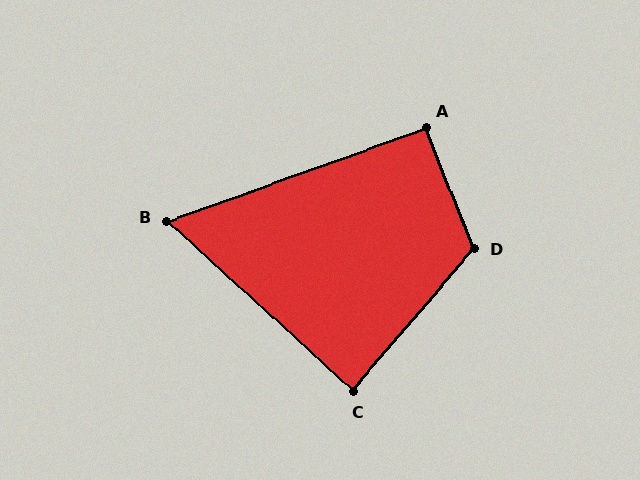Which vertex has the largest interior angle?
D, at approximately 118 degrees.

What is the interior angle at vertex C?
Approximately 88 degrees (approximately right).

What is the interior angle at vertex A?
Approximately 92 degrees (approximately right).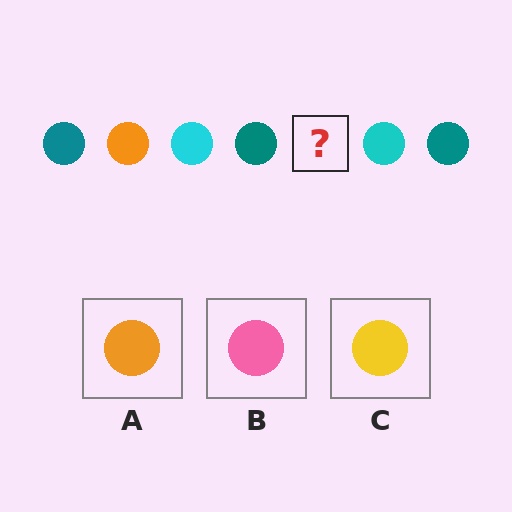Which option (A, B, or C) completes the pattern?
A.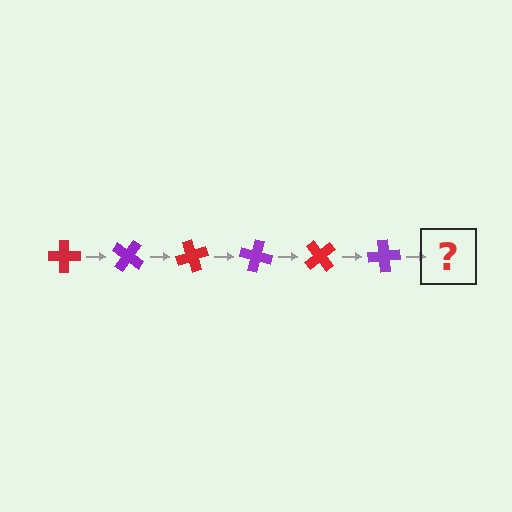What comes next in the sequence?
The next element should be a red cross, rotated 210 degrees from the start.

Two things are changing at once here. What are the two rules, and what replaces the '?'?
The two rules are that it rotates 35 degrees each step and the color cycles through red and purple. The '?' should be a red cross, rotated 210 degrees from the start.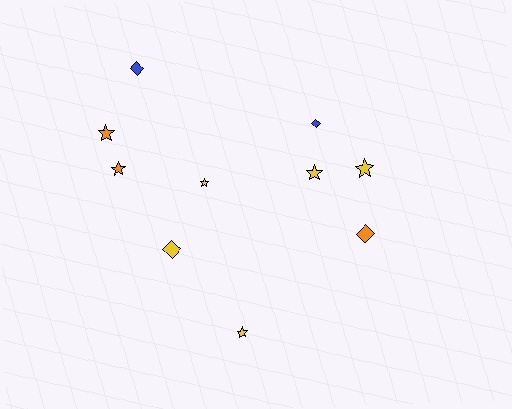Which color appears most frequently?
Yellow, with 5 objects.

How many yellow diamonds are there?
There is 1 yellow diamond.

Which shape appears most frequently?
Star, with 6 objects.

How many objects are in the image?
There are 10 objects.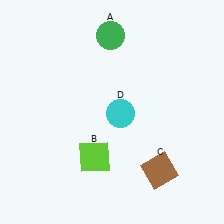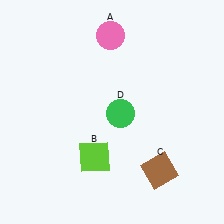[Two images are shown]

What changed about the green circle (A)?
In Image 1, A is green. In Image 2, it changed to pink.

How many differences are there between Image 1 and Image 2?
There are 2 differences between the two images.